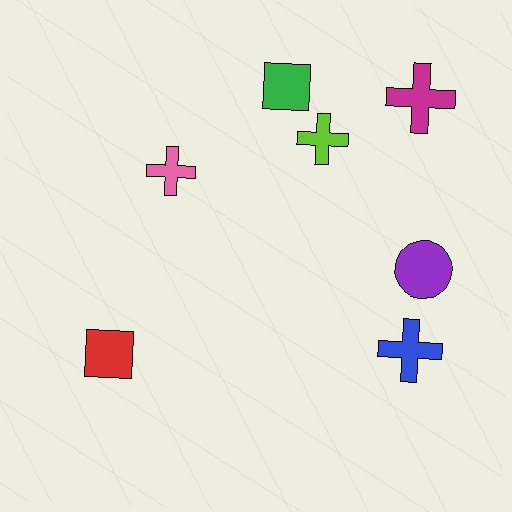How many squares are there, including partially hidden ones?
There are 2 squares.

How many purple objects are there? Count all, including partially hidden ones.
There is 1 purple object.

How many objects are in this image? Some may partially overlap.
There are 7 objects.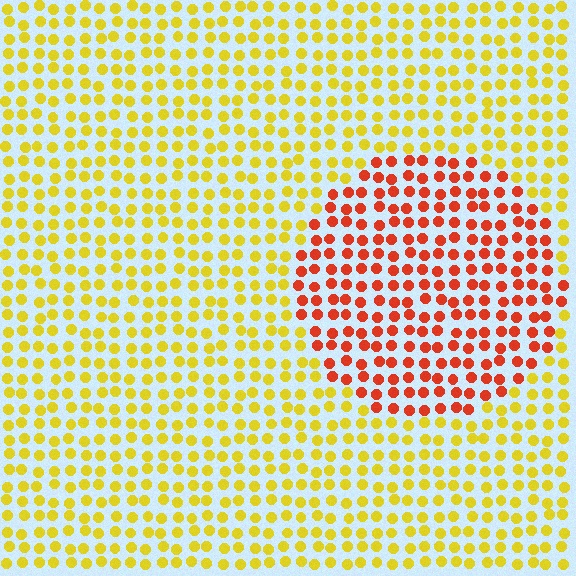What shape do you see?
I see a circle.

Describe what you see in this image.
The image is filled with small yellow elements in a uniform arrangement. A circle-shaped region is visible where the elements are tinted to a slightly different hue, forming a subtle color boundary.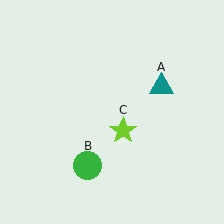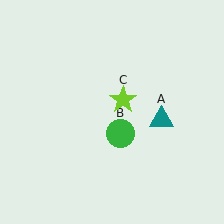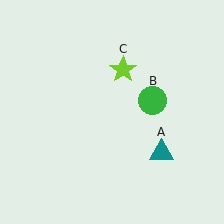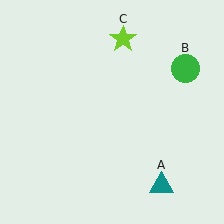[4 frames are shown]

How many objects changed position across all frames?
3 objects changed position: teal triangle (object A), green circle (object B), lime star (object C).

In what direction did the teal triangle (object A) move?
The teal triangle (object A) moved down.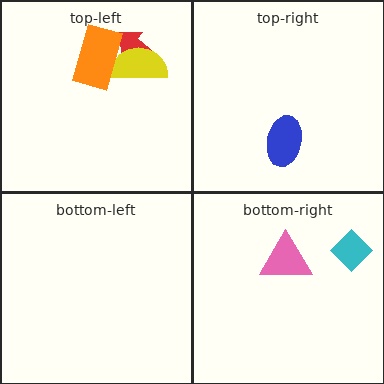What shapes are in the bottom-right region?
The pink triangle, the cyan diamond.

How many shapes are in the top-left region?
3.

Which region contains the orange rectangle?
The top-left region.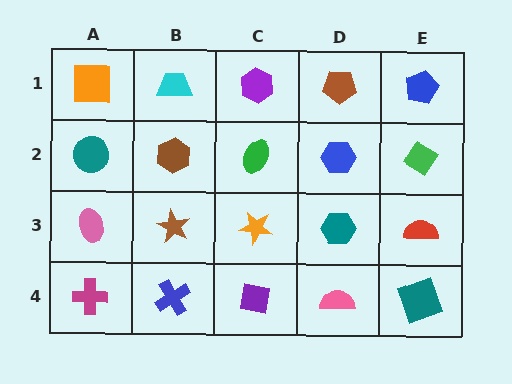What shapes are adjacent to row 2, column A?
An orange square (row 1, column A), a pink ellipse (row 3, column A), a brown hexagon (row 2, column B).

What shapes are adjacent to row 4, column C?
An orange star (row 3, column C), a blue cross (row 4, column B), a pink semicircle (row 4, column D).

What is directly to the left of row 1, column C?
A cyan trapezoid.